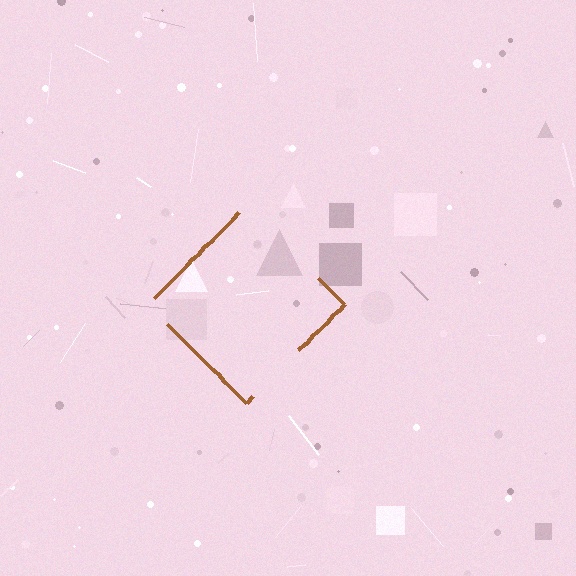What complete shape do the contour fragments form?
The contour fragments form a diamond.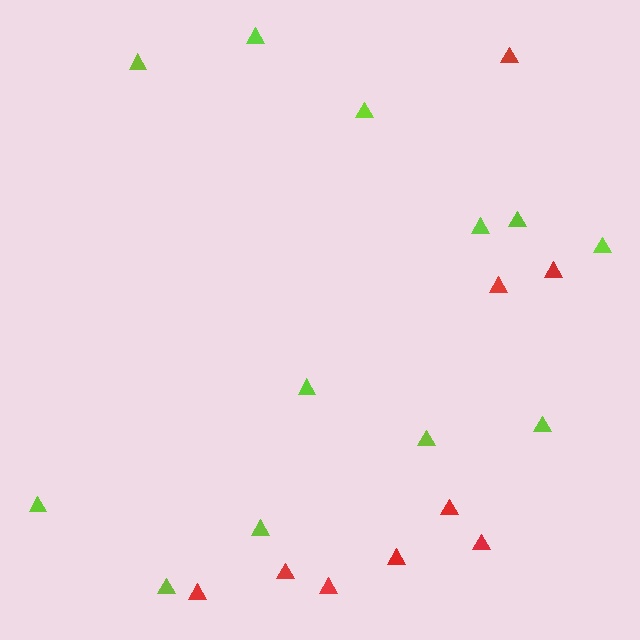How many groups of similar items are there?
There are 2 groups: one group of lime triangles (12) and one group of red triangles (9).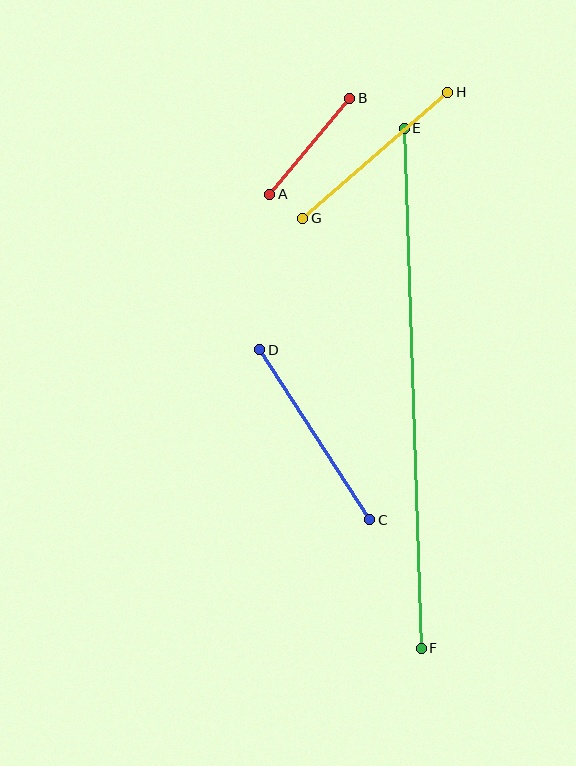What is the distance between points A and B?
The distance is approximately 125 pixels.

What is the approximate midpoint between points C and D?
The midpoint is at approximately (315, 435) pixels.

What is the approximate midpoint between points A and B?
The midpoint is at approximately (310, 146) pixels.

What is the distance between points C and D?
The distance is approximately 202 pixels.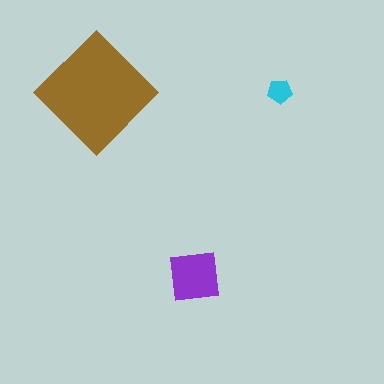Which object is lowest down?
The purple square is bottommost.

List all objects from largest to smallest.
The brown diamond, the purple square, the cyan pentagon.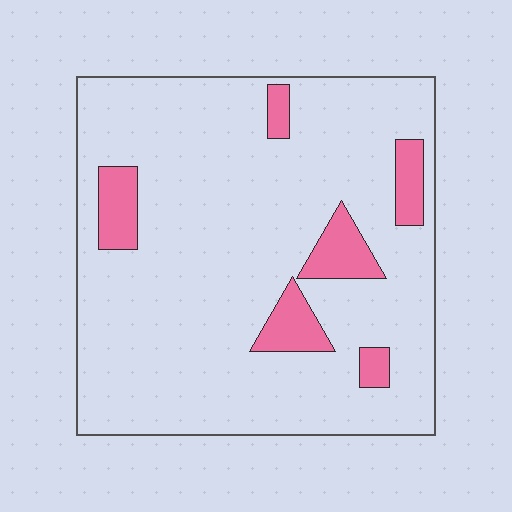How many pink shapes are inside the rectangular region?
6.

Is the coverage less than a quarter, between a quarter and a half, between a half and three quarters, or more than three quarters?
Less than a quarter.